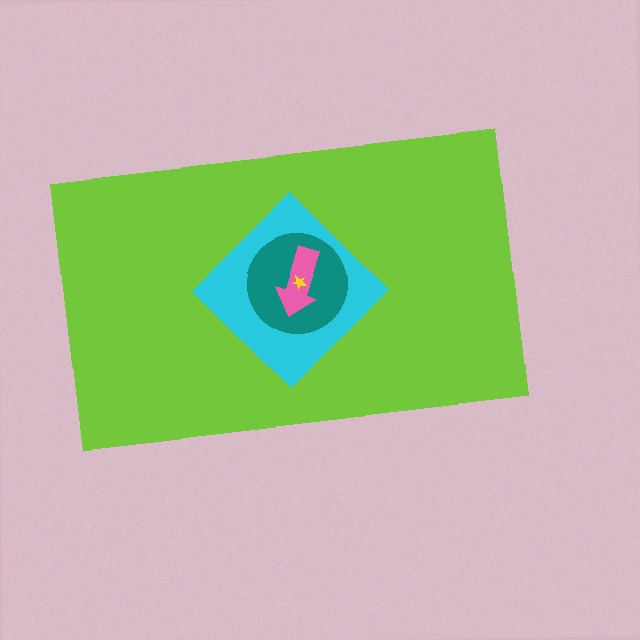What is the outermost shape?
The lime rectangle.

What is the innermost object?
The yellow star.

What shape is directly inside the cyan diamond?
The teal circle.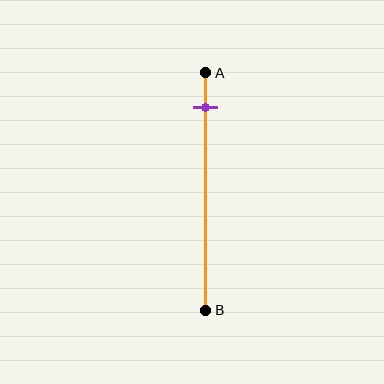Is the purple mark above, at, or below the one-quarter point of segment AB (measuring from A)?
The purple mark is above the one-quarter point of segment AB.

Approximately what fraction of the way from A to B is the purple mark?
The purple mark is approximately 15% of the way from A to B.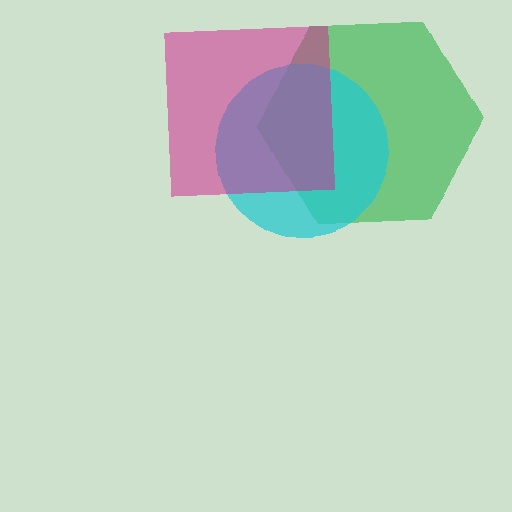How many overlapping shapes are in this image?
There are 3 overlapping shapes in the image.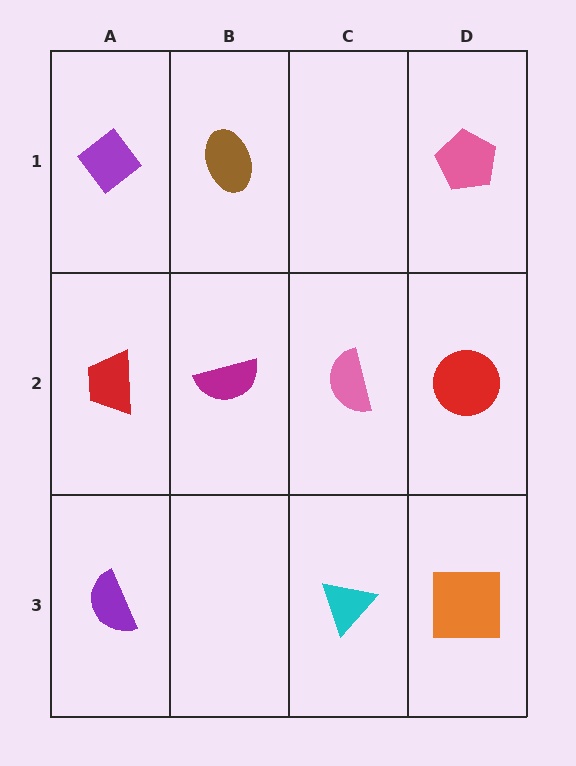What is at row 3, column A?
A purple semicircle.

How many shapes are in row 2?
4 shapes.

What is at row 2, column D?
A red circle.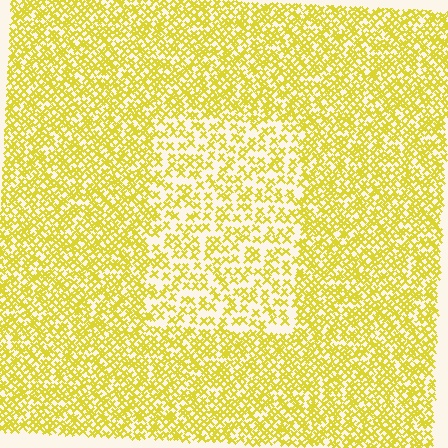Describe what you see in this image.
The image contains small yellow elements arranged at two different densities. A rectangle-shaped region is visible where the elements are less densely packed than the surrounding area.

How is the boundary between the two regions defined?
The boundary is defined by a change in element density (approximately 1.8x ratio). All elements are the same color, size, and shape.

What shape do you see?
I see a rectangle.